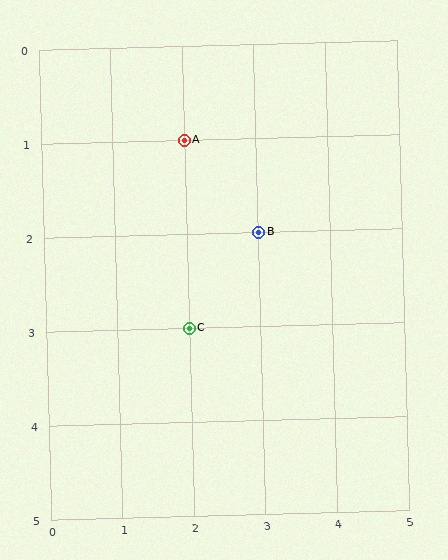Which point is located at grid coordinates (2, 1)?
Point A is at (2, 1).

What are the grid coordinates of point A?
Point A is at grid coordinates (2, 1).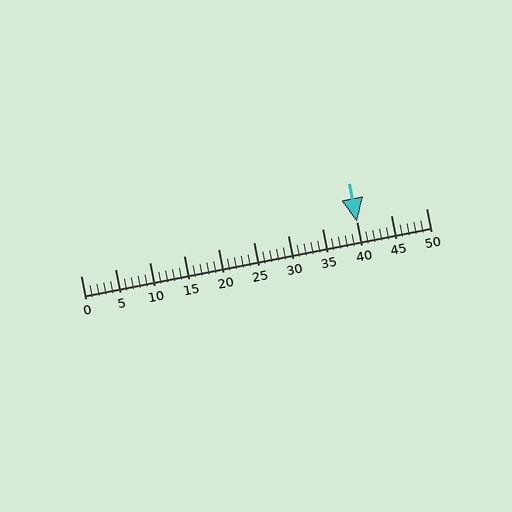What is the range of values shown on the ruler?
The ruler shows values from 0 to 50.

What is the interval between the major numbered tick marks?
The major tick marks are spaced 5 units apart.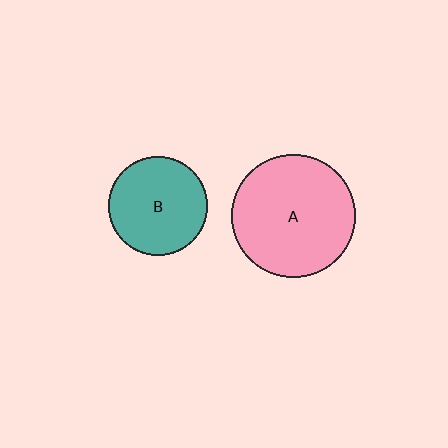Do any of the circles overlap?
No, none of the circles overlap.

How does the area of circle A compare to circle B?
Approximately 1.6 times.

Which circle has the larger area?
Circle A (pink).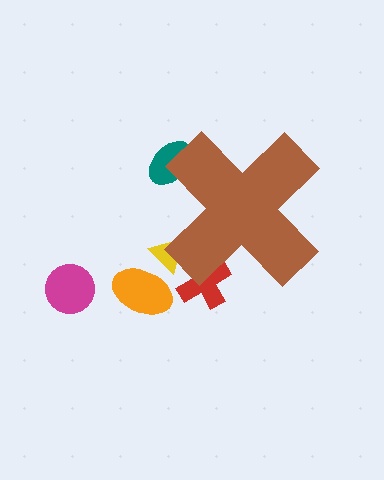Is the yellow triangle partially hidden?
Yes, the yellow triangle is partially hidden behind the brown cross.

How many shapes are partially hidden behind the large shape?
3 shapes are partially hidden.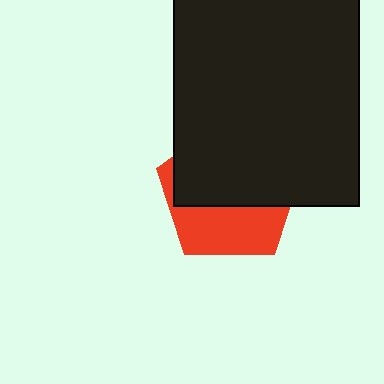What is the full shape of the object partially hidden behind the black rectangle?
The partially hidden object is a red pentagon.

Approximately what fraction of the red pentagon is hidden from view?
Roughly 60% of the red pentagon is hidden behind the black rectangle.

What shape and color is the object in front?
The object in front is a black rectangle.